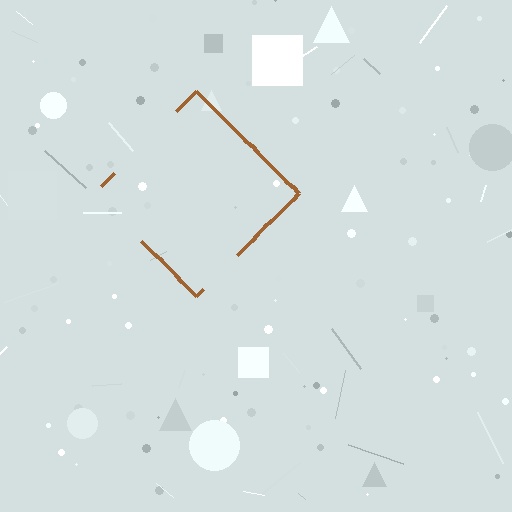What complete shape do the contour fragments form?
The contour fragments form a diamond.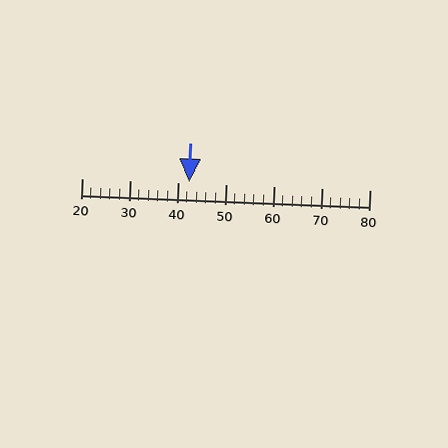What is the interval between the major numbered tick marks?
The major tick marks are spaced 10 units apart.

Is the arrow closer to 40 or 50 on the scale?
The arrow is closer to 40.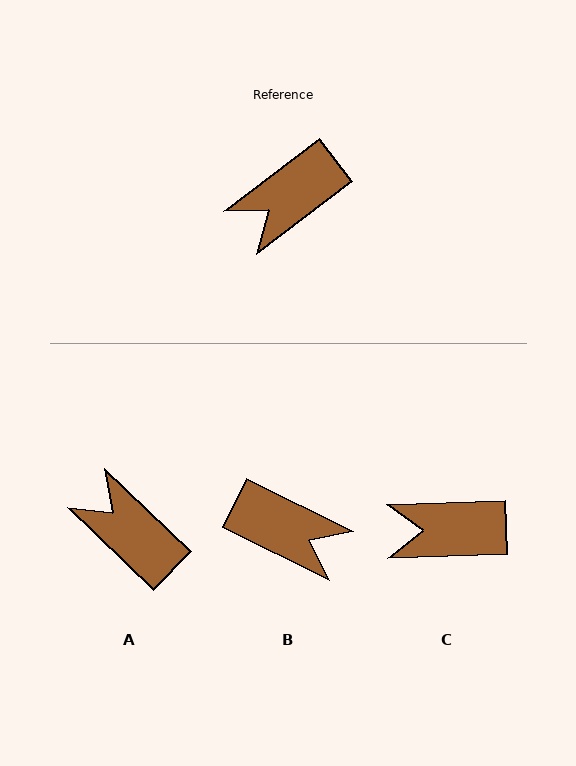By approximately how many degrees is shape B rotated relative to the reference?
Approximately 117 degrees counter-clockwise.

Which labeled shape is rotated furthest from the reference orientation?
B, about 117 degrees away.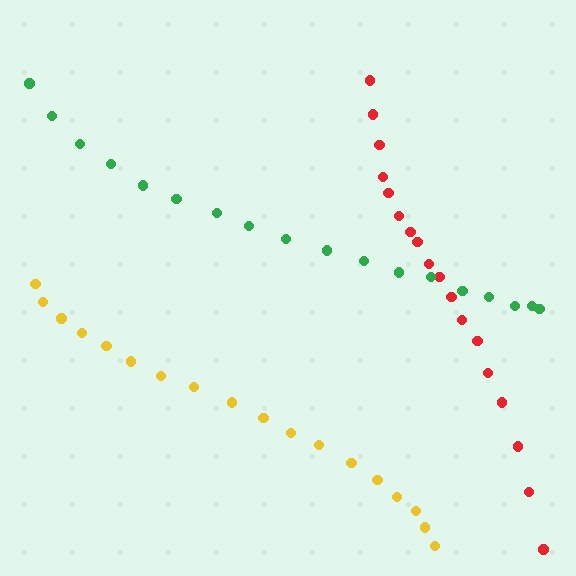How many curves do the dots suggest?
There are 3 distinct paths.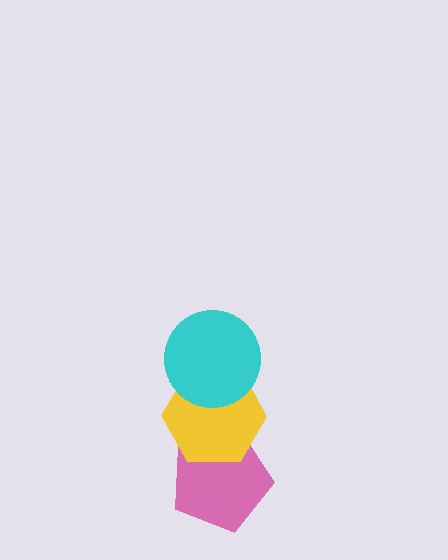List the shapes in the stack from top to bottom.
From top to bottom: the cyan circle, the yellow hexagon, the pink pentagon.